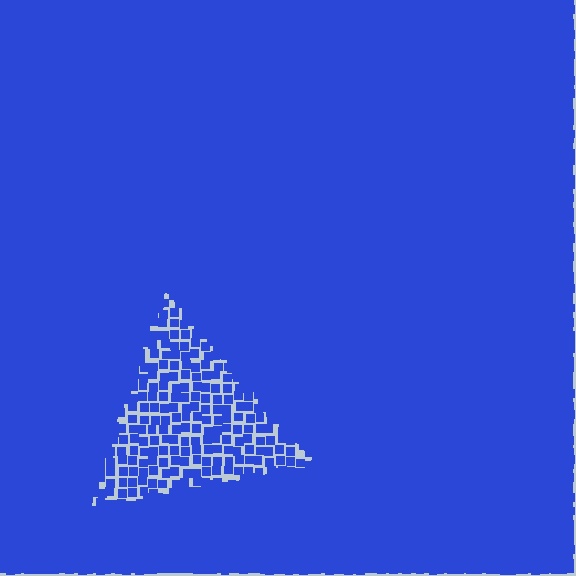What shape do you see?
I see a triangle.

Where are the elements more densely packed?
The elements are more densely packed outside the triangle boundary.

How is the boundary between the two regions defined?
The boundary is defined by a change in element density (approximately 2.7x ratio). All elements are the same color, size, and shape.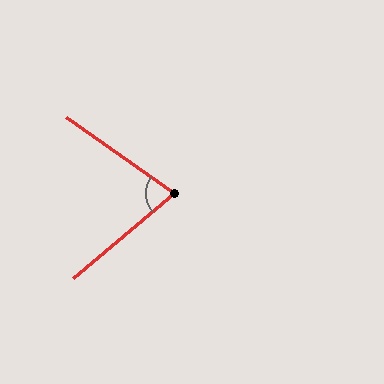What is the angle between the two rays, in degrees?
Approximately 75 degrees.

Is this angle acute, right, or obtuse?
It is acute.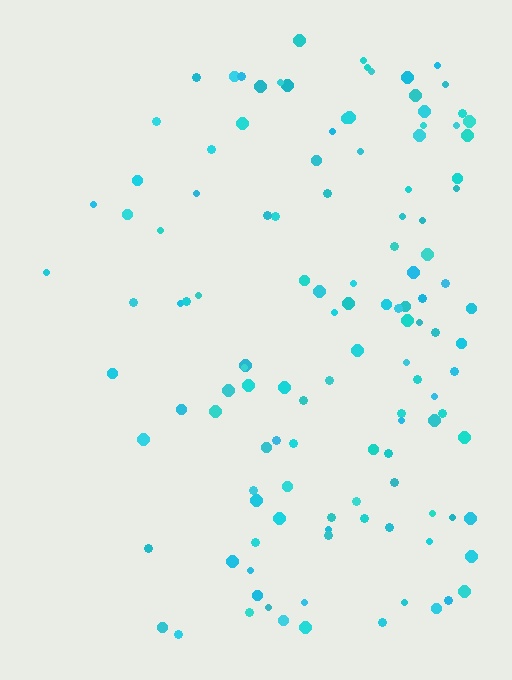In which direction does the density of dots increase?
From left to right, with the right side densest.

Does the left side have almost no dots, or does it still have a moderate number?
Still a moderate number, just noticeably fewer than the right.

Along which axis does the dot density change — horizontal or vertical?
Horizontal.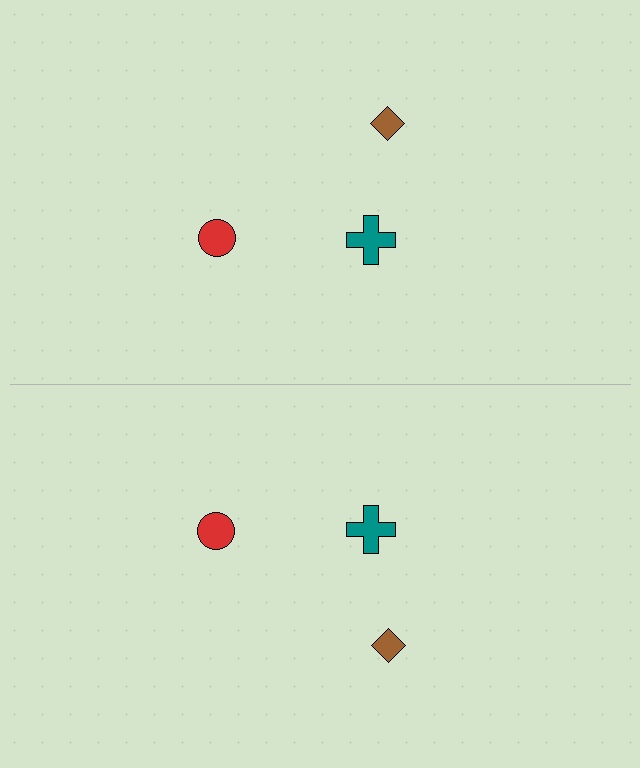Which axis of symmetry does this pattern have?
The pattern has a horizontal axis of symmetry running through the center of the image.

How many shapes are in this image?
There are 6 shapes in this image.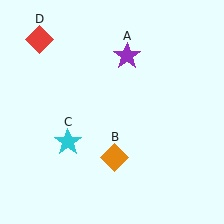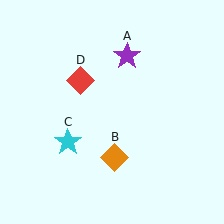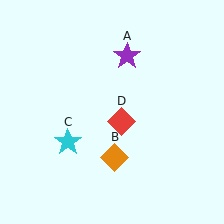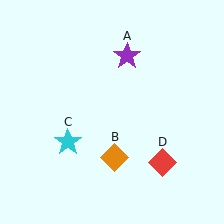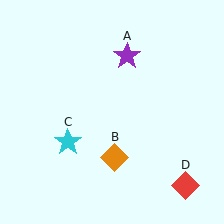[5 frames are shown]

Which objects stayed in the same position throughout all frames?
Purple star (object A) and orange diamond (object B) and cyan star (object C) remained stationary.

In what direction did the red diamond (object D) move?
The red diamond (object D) moved down and to the right.